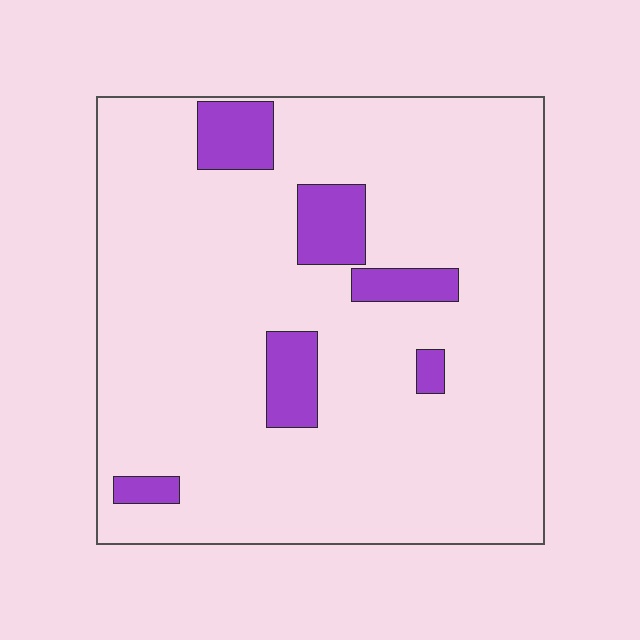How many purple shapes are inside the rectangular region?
6.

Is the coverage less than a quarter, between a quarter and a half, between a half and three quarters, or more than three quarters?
Less than a quarter.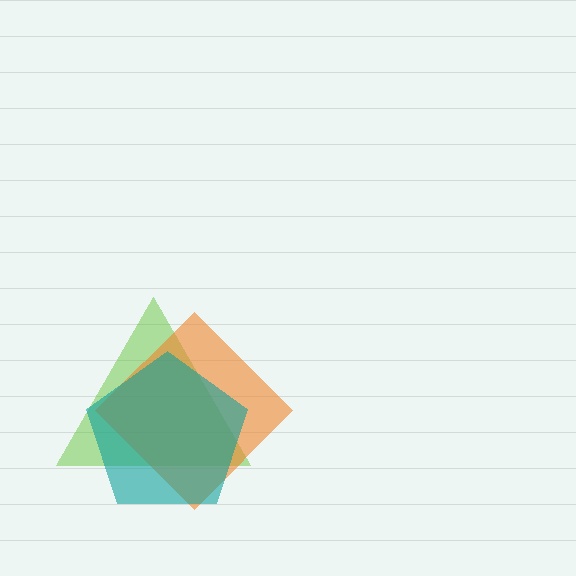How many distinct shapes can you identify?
There are 3 distinct shapes: a lime triangle, an orange diamond, a teal pentagon.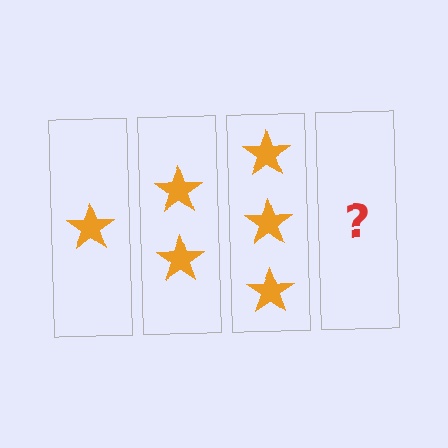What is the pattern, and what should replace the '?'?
The pattern is that each step adds one more star. The '?' should be 4 stars.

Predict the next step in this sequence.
The next step is 4 stars.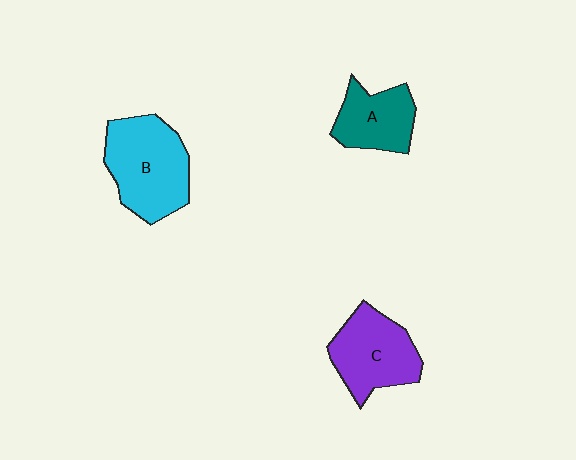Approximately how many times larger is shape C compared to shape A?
Approximately 1.3 times.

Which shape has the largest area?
Shape B (cyan).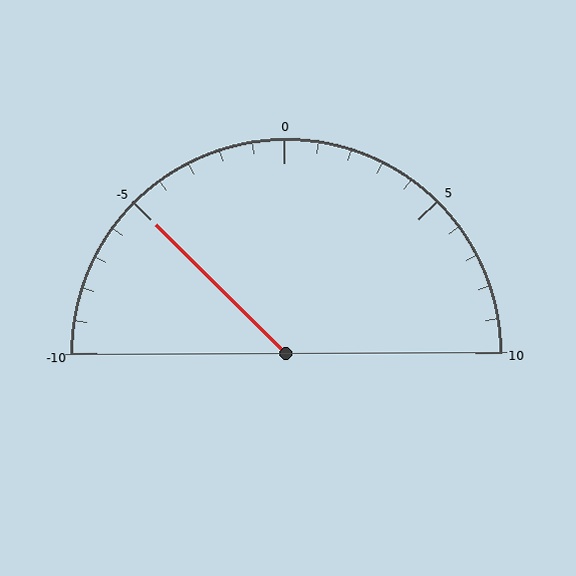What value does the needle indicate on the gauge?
The needle indicates approximately -5.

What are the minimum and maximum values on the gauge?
The gauge ranges from -10 to 10.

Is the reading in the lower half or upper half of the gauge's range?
The reading is in the lower half of the range (-10 to 10).